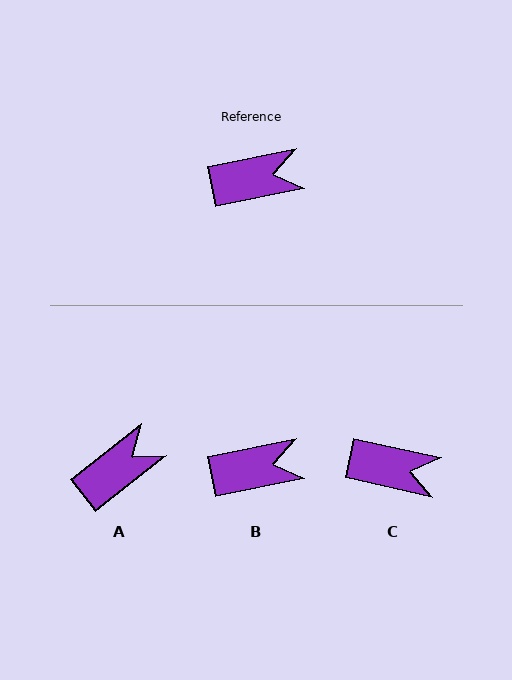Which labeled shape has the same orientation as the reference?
B.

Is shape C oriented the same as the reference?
No, it is off by about 24 degrees.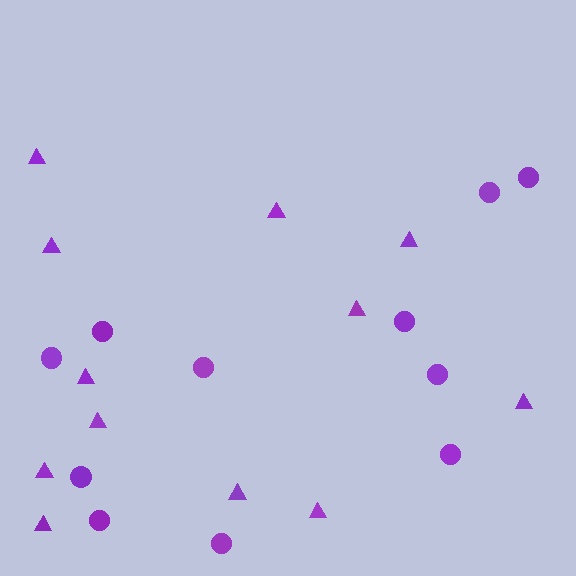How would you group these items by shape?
There are 2 groups: one group of circles (11) and one group of triangles (12).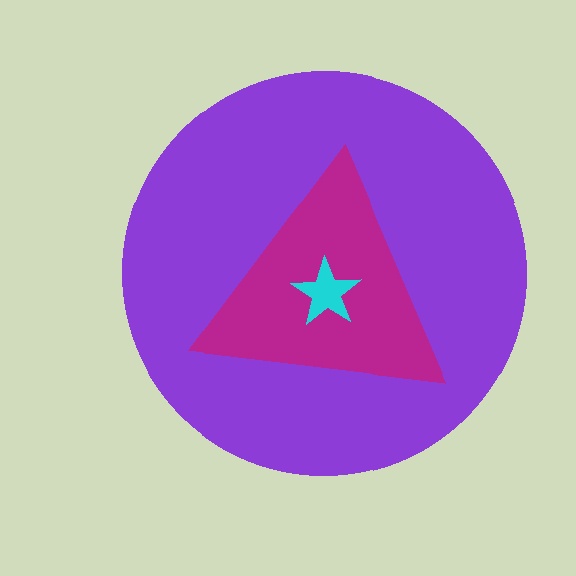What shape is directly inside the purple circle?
The magenta triangle.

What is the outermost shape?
The purple circle.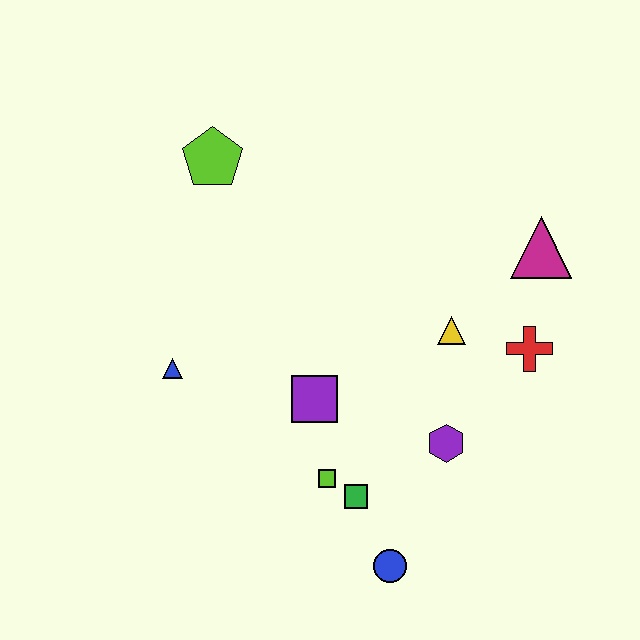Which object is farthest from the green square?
The lime pentagon is farthest from the green square.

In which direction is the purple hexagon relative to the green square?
The purple hexagon is to the right of the green square.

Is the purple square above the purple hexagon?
Yes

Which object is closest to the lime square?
The green square is closest to the lime square.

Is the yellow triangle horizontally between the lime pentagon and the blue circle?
No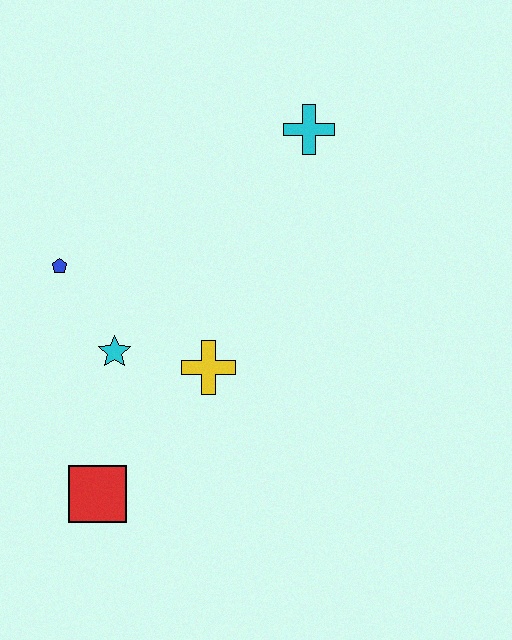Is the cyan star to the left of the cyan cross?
Yes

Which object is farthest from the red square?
The cyan cross is farthest from the red square.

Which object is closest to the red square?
The cyan star is closest to the red square.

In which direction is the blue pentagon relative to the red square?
The blue pentagon is above the red square.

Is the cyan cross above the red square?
Yes